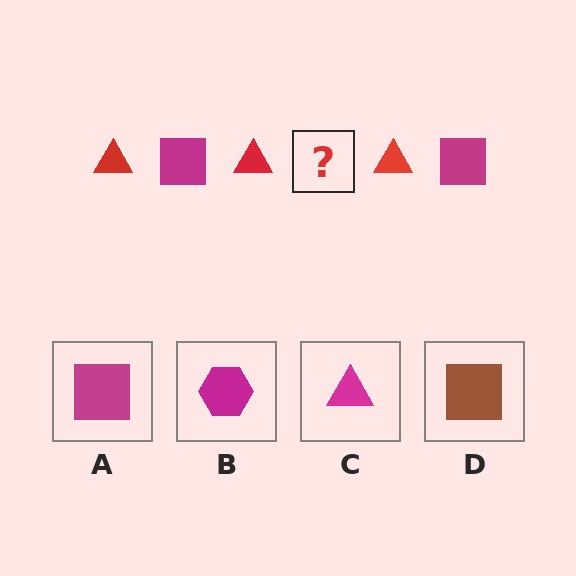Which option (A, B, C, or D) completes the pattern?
A.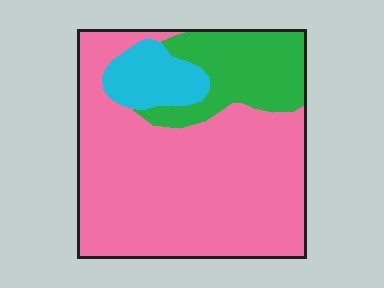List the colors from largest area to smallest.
From largest to smallest: pink, green, cyan.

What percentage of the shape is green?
Green covers roughly 20% of the shape.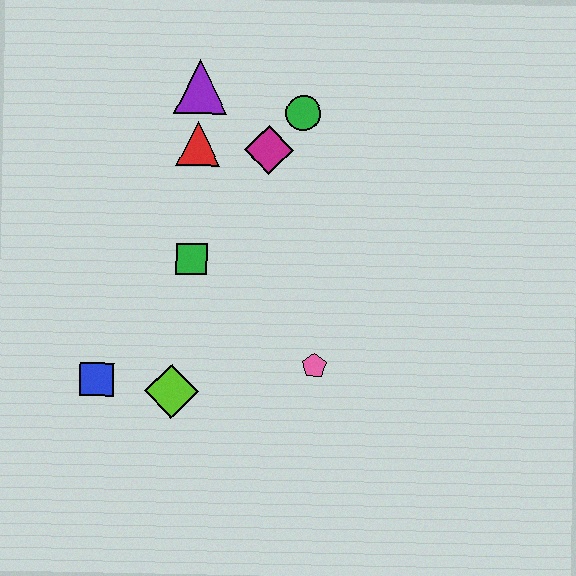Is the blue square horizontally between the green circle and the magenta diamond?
No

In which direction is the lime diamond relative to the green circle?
The lime diamond is below the green circle.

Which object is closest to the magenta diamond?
The green circle is closest to the magenta diamond.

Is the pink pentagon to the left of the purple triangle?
No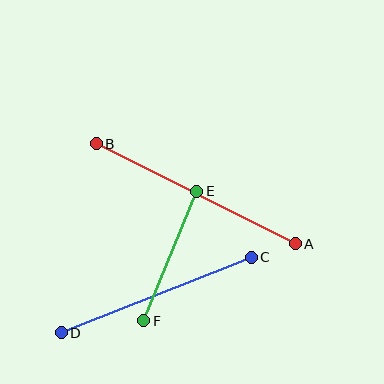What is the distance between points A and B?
The distance is approximately 223 pixels.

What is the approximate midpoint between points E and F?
The midpoint is at approximately (170, 256) pixels.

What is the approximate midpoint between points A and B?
The midpoint is at approximately (196, 194) pixels.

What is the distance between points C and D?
The distance is approximately 204 pixels.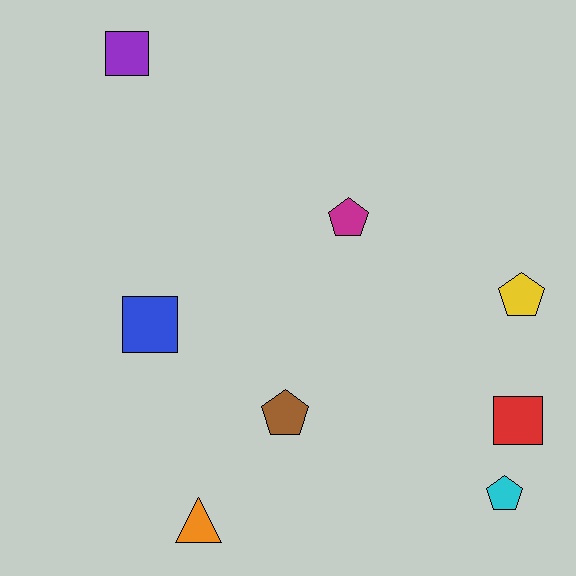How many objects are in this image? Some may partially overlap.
There are 8 objects.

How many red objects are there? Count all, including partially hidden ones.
There is 1 red object.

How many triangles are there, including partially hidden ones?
There is 1 triangle.